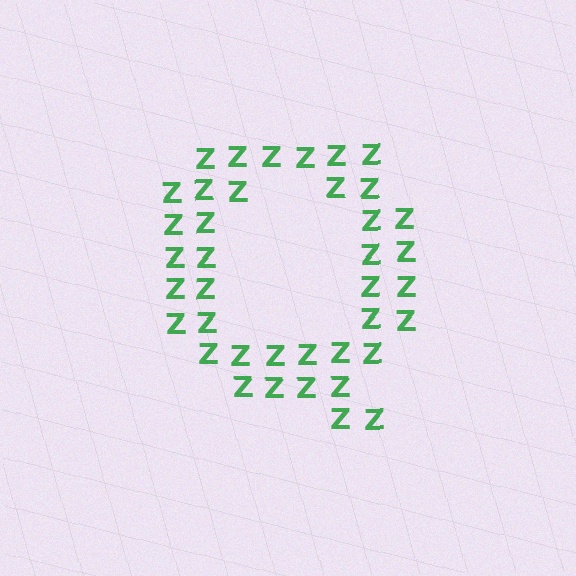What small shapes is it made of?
It is made of small letter Z's.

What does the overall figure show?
The overall figure shows the letter Q.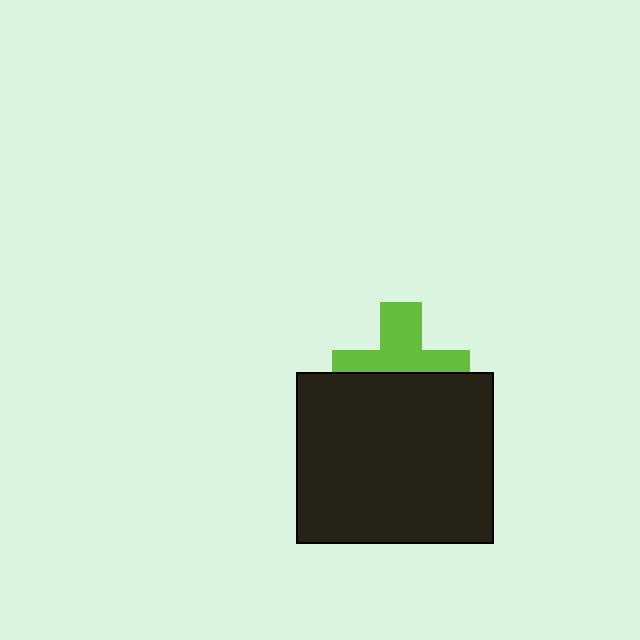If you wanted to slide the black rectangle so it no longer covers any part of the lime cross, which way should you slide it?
Slide it down — that is the most direct way to separate the two shapes.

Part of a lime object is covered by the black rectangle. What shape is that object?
It is a cross.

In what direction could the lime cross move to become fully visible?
The lime cross could move up. That would shift it out from behind the black rectangle entirely.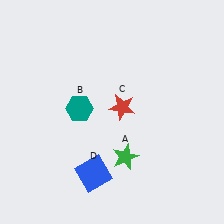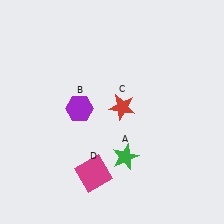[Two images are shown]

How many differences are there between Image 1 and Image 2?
There are 2 differences between the two images.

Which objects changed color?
B changed from teal to purple. D changed from blue to magenta.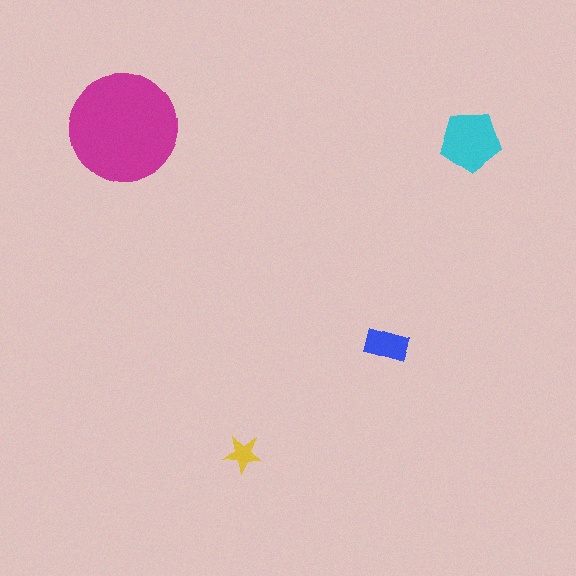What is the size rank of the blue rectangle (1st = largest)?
3rd.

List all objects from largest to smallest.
The magenta circle, the cyan pentagon, the blue rectangle, the yellow star.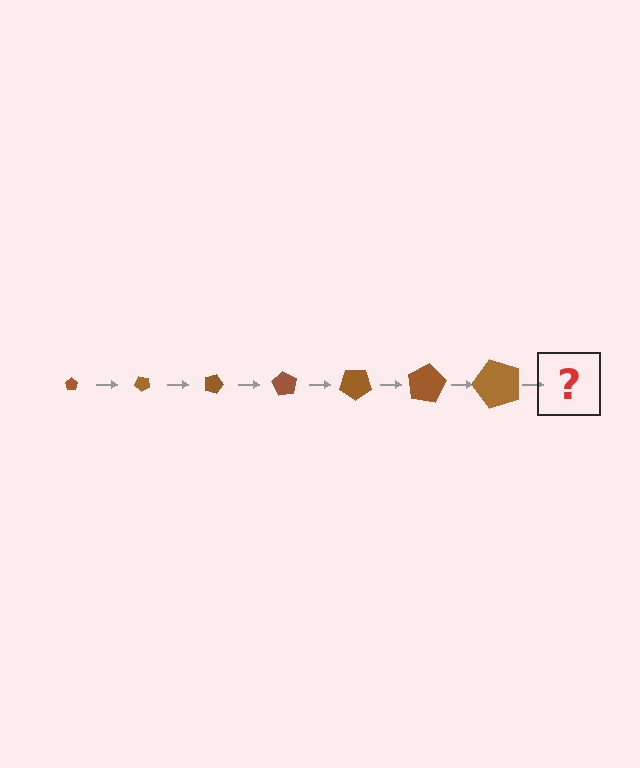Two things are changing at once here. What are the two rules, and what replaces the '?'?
The two rules are that the pentagon grows larger each step and it rotates 45 degrees each step. The '?' should be a pentagon, larger than the previous one and rotated 315 degrees from the start.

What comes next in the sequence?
The next element should be a pentagon, larger than the previous one and rotated 315 degrees from the start.